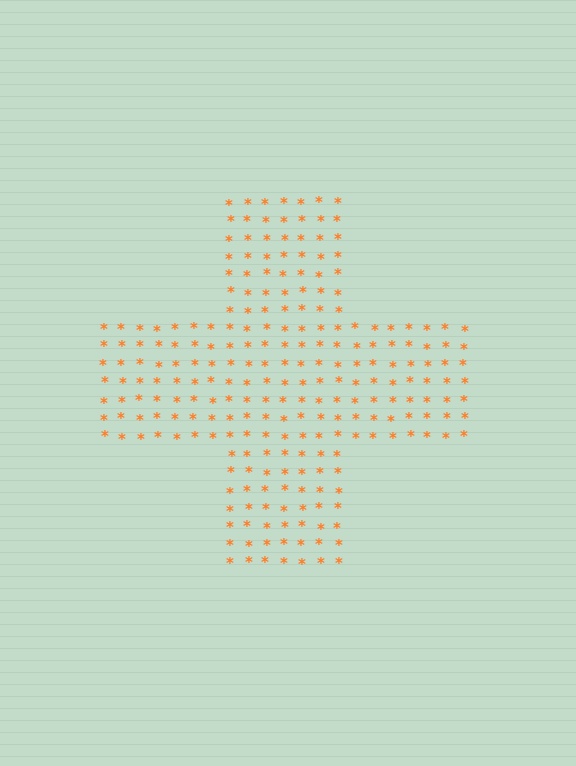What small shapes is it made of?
It is made of small asterisks.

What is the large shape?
The large shape is a cross.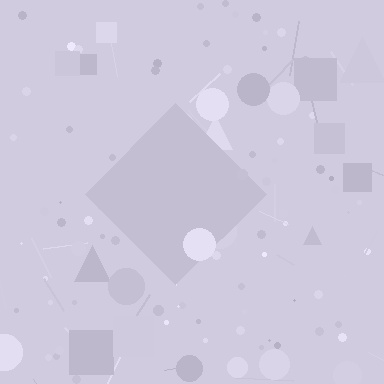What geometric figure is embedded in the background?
A diamond is embedded in the background.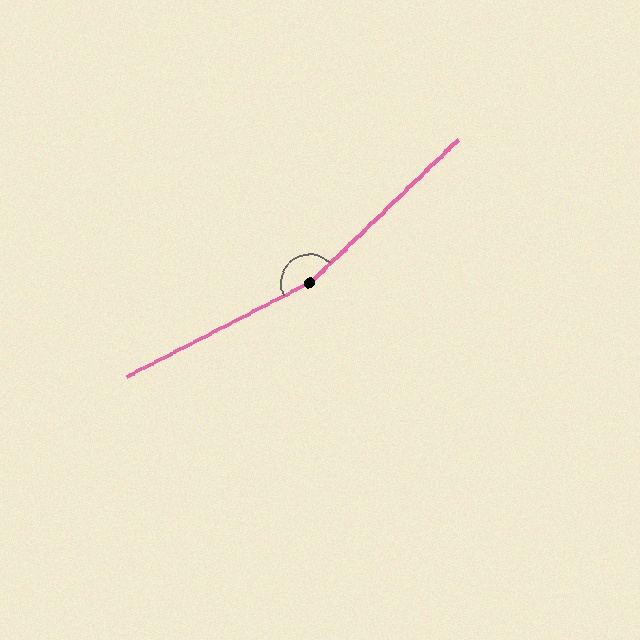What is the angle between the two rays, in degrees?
Approximately 163 degrees.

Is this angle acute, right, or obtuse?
It is obtuse.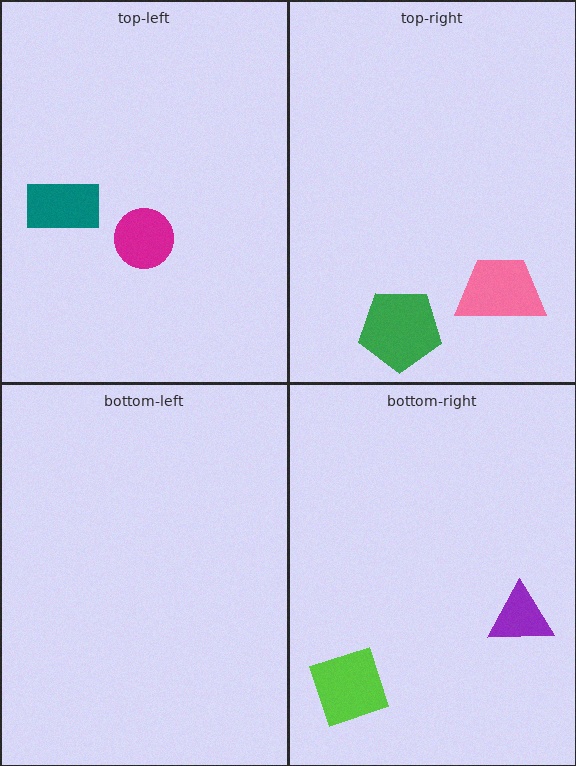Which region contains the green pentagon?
The top-right region.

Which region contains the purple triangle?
The bottom-right region.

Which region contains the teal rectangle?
The top-left region.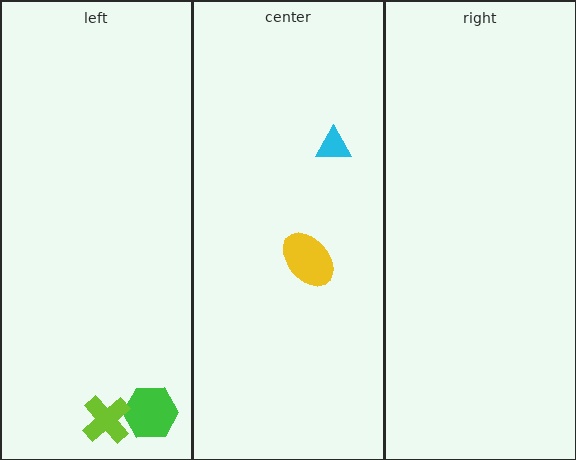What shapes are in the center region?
The yellow ellipse, the cyan triangle.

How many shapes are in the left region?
2.